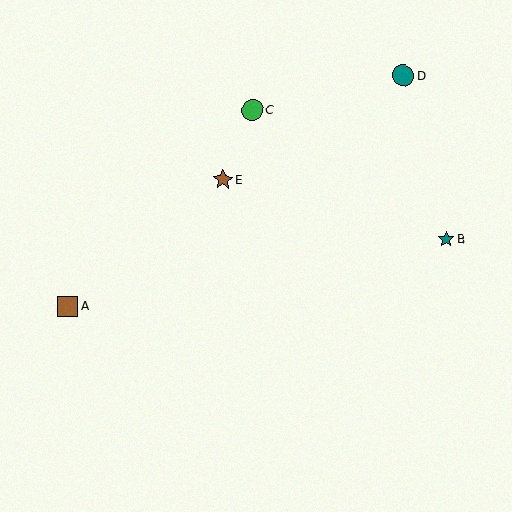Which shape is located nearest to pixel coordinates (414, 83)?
The teal circle (labeled D) at (403, 75) is nearest to that location.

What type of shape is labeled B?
Shape B is a teal star.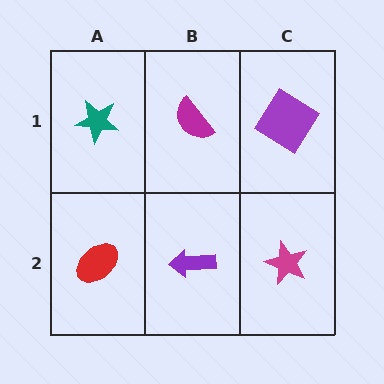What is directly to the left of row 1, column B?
A teal star.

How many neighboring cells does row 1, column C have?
2.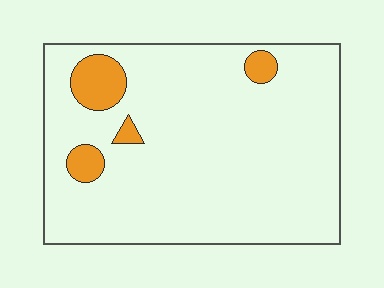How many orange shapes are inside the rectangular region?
4.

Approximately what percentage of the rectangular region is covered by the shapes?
Approximately 10%.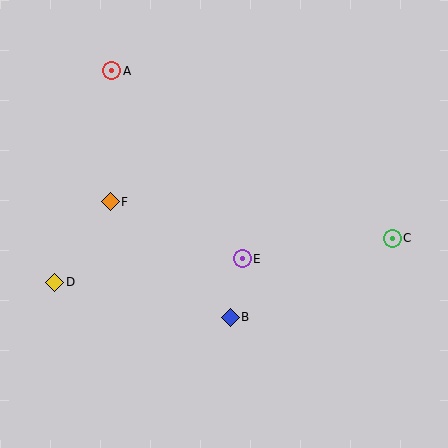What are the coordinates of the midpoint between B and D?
The midpoint between B and D is at (142, 300).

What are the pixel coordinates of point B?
Point B is at (230, 317).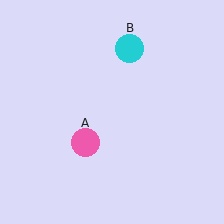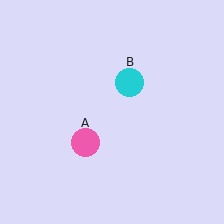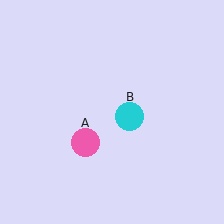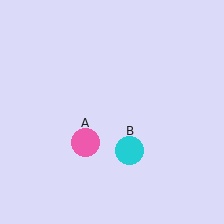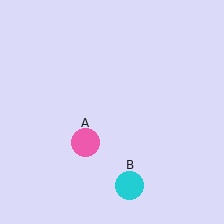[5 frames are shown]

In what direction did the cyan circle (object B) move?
The cyan circle (object B) moved down.